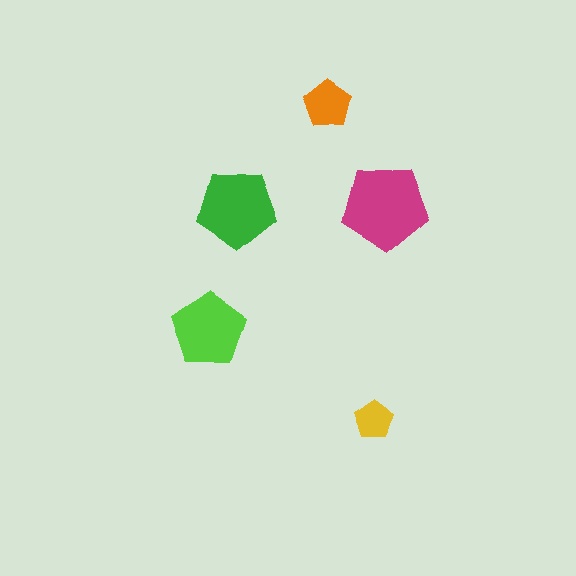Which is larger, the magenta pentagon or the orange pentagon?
The magenta one.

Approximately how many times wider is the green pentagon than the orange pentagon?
About 1.5 times wider.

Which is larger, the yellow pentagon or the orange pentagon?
The orange one.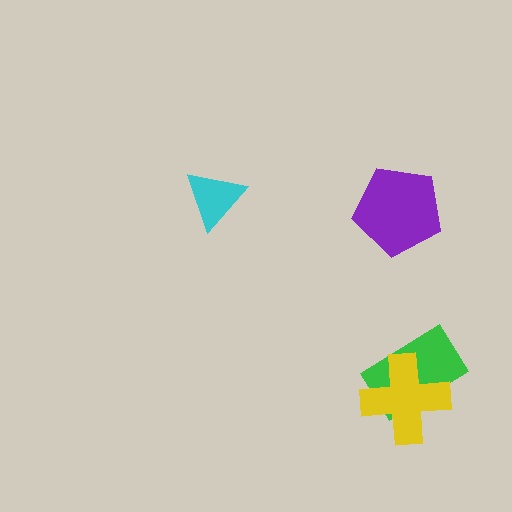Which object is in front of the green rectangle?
The yellow cross is in front of the green rectangle.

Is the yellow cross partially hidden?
No, no other shape covers it.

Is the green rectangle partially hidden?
Yes, it is partially covered by another shape.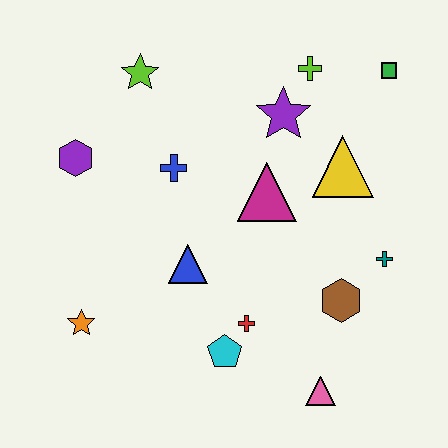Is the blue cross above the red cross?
Yes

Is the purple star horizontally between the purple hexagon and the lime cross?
Yes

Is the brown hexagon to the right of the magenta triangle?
Yes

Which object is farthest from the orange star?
The green square is farthest from the orange star.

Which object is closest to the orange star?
The blue triangle is closest to the orange star.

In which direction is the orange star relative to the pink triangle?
The orange star is to the left of the pink triangle.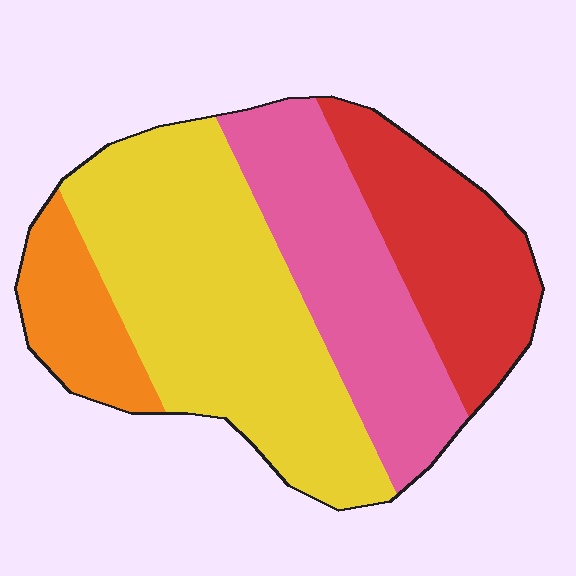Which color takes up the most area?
Yellow, at roughly 40%.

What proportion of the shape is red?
Red covers around 20% of the shape.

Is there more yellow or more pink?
Yellow.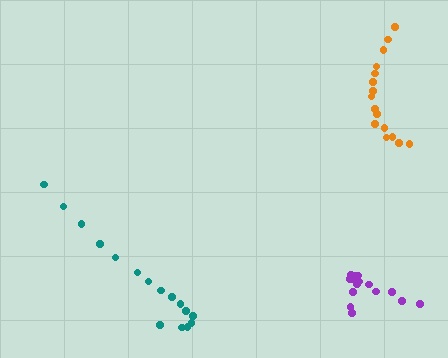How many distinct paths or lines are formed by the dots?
There are 3 distinct paths.